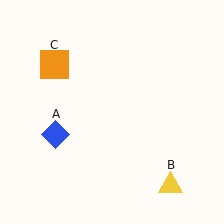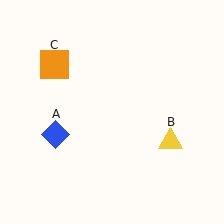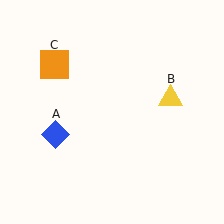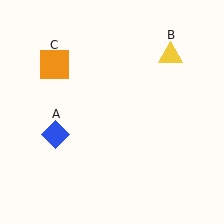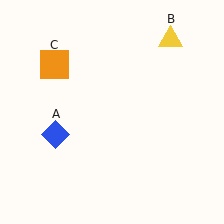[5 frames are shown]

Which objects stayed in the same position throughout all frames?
Blue diamond (object A) and orange square (object C) remained stationary.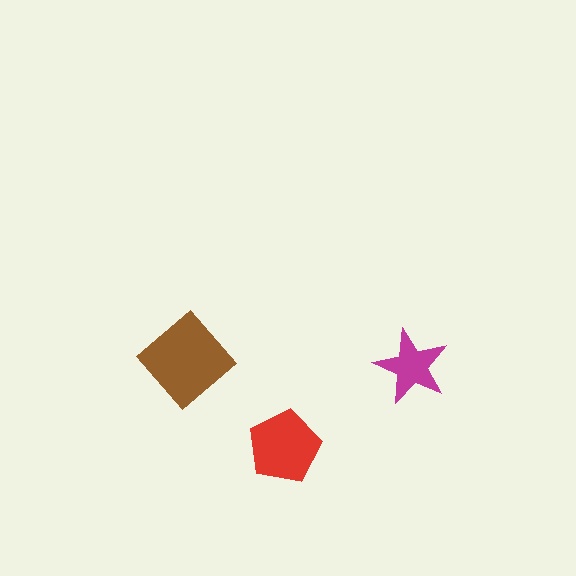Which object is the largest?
The brown diamond.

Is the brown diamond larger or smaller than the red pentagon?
Larger.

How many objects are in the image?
There are 3 objects in the image.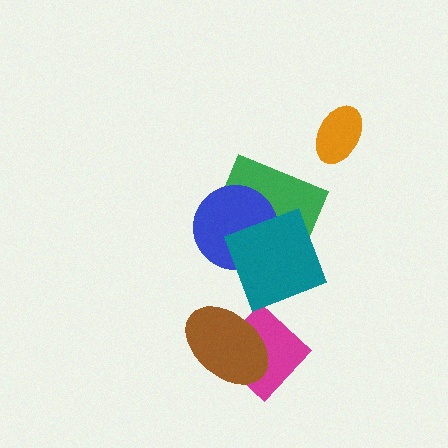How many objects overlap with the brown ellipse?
1 object overlaps with the brown ellipse.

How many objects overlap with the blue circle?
2 objects overlap with the blue circle.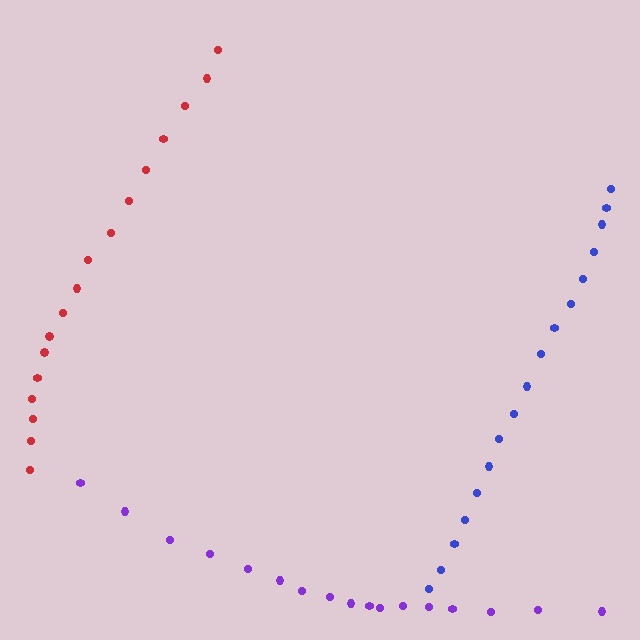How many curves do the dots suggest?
There are 3 distinct paths.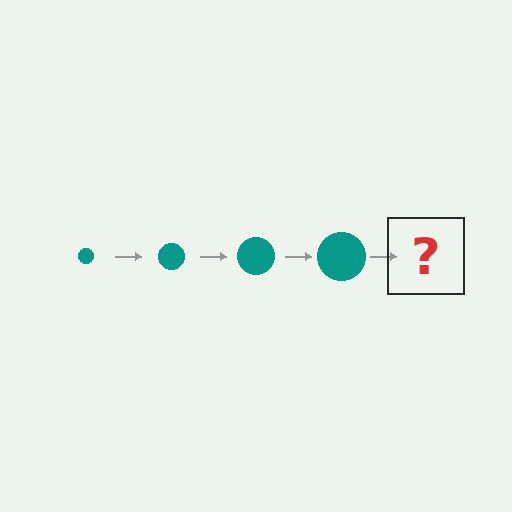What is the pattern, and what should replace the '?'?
The pattern is that the circle gets progressively larger each step. The '?' should be a teal circle, larger than the previous one.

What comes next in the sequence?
The next element should be a teal circle, larger than the previous one.